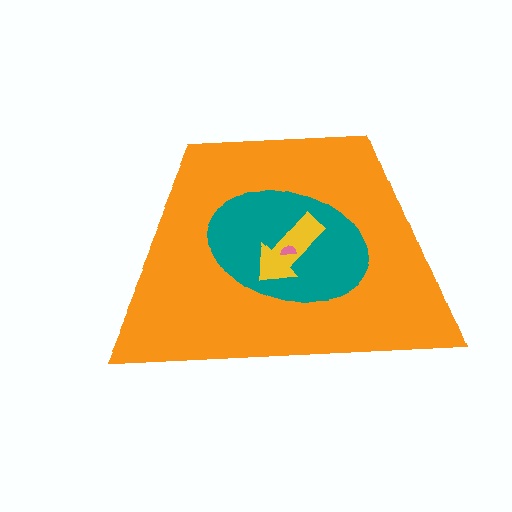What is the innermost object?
The pink semicircle.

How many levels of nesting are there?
4.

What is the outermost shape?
The orange trapezoid.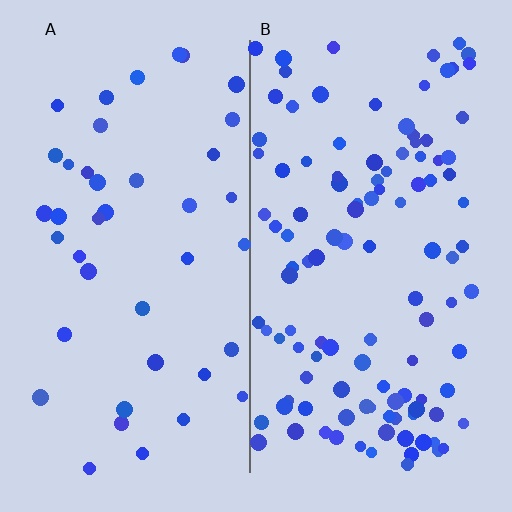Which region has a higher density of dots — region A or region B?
B (the right).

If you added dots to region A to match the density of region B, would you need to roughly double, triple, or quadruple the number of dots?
Approximately triple.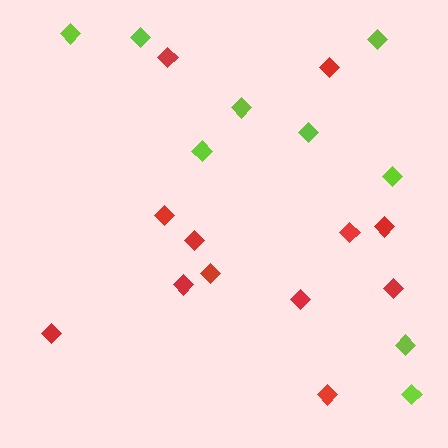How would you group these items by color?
There are 2 groups: one group of red diamonds (12) and one group of lime diamonds (9).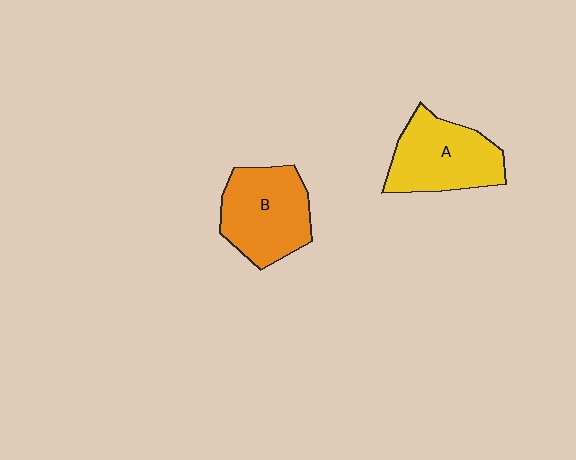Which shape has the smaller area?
Shape A (yellow).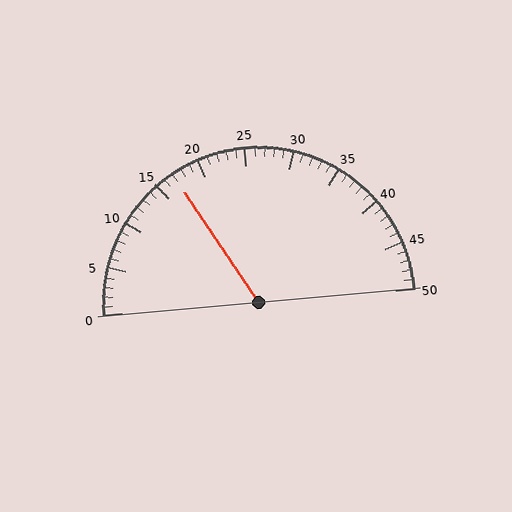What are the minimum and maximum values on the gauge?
The gauge ranges from 0 to 50.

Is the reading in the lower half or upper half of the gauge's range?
The reading is in the lower half of the range (0 to 50).